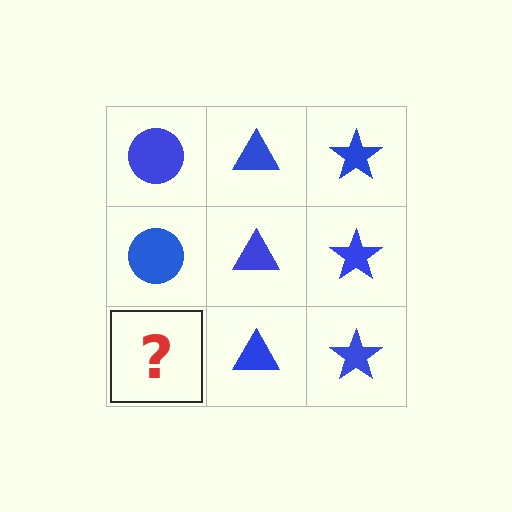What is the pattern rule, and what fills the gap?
The rule is that each column has a consistent shape. The gap should be filled with a blue circle.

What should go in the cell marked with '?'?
The missing cell should contain a blue circle.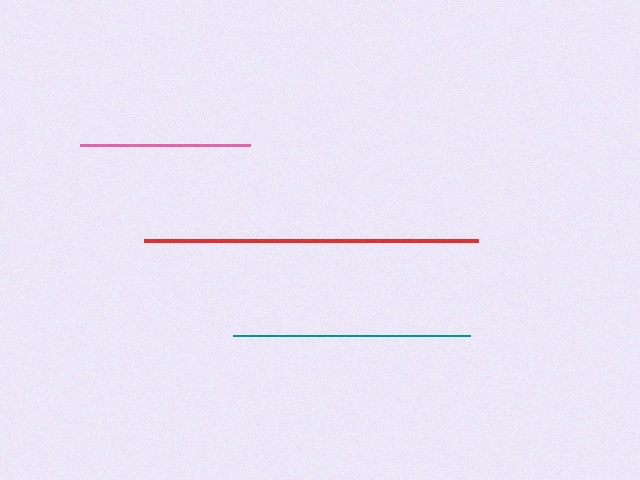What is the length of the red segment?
The red segment is approximately 334 pixels long.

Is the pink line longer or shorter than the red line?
The red line is longer than the pink line.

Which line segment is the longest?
The red line is the longest at approximately 334 pixels.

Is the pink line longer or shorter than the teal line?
The teal line is longer than the pink line.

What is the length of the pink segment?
The pink segment is approximately 169 pixels long.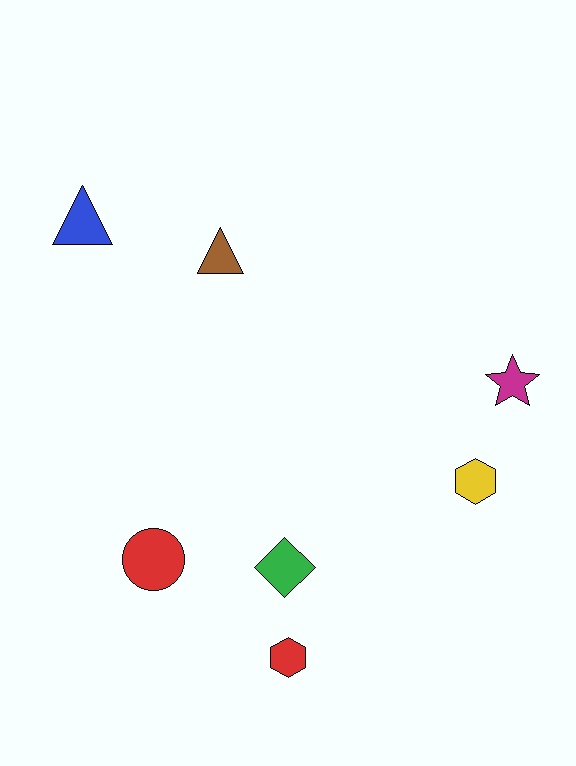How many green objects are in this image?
There is 1 green object.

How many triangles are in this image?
There are 2 triangles.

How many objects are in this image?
There are 7 objects.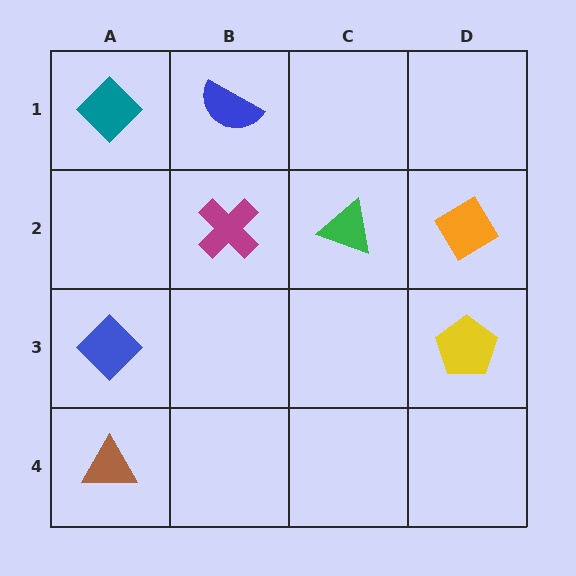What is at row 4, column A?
A brown triangle.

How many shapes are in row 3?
2 shapes.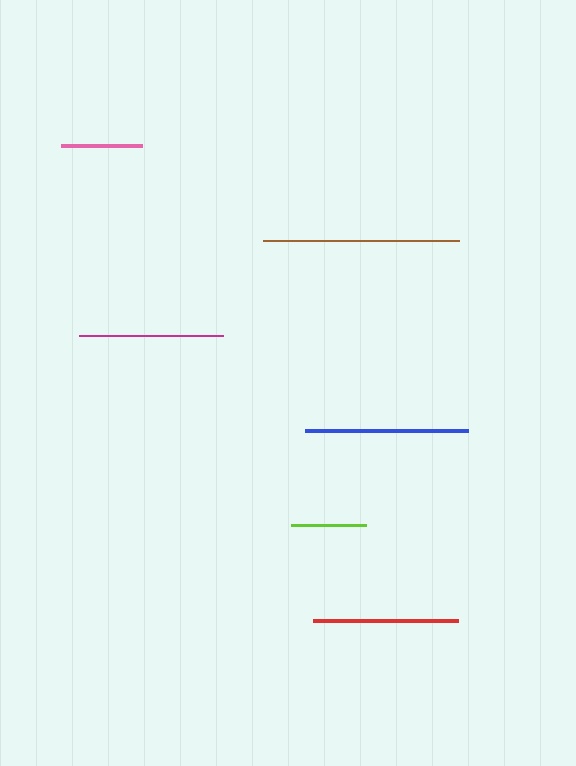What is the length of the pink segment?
The pink segment is approximately 81 pixels long.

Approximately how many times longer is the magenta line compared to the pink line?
The magenta line is approximately 1.8 times the length of the pink line.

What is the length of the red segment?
The red segment is approximately 145 pixels long.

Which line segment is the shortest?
The lime line is the shortest at approximately 76 pixels.